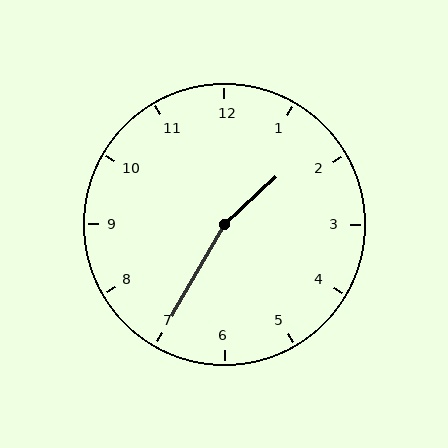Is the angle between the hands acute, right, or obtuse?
It is obtuse.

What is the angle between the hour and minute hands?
Approximately 162 degrees.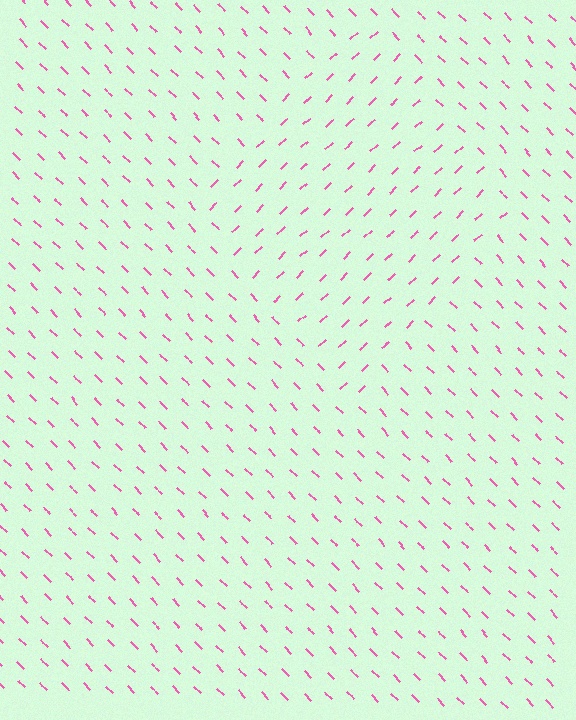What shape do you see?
I see a diamond.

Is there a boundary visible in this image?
Yes, there is a texture boundary formed by a change in line orientation.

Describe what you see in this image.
The image is filled with small pink line segments. A diamond region in the image has lines oriented differently from the surrounding lines, creating a visible texture boundary.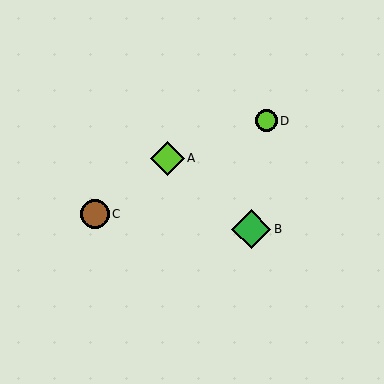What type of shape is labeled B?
Shape B is a green diamond.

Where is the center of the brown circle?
The center of the brown circle is at (95, 214).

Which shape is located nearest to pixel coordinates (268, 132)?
The lime circle (labeled D) at (266, 121) is nearest to that location.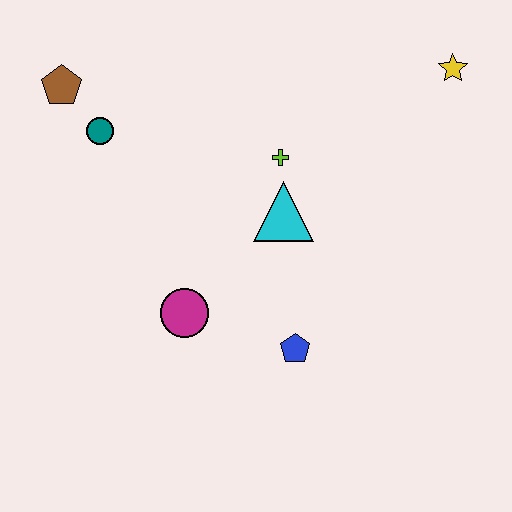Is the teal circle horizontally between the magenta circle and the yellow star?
No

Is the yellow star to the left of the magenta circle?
No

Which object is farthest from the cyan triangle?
The brown pentagon is farthest from the cyan triangle.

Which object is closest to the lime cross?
The cyan triangle is closest to the lime cross.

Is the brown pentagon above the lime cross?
Yes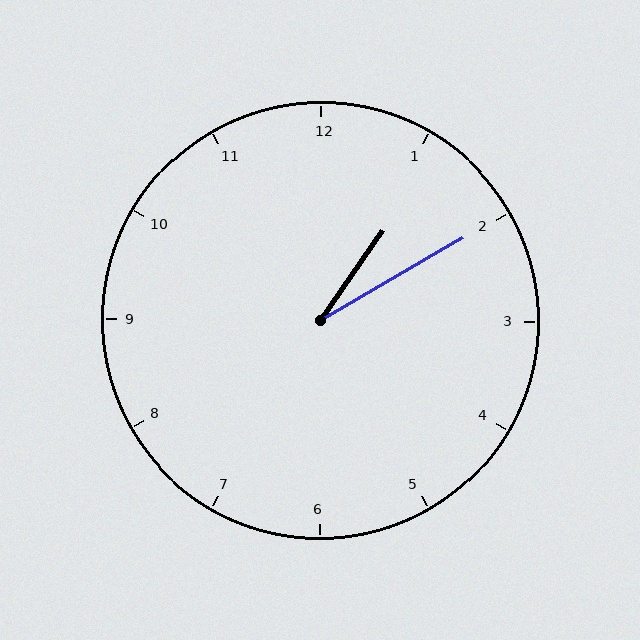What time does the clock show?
1:10.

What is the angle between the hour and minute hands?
Approximately 25 degrees.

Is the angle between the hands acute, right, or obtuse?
It is acute.